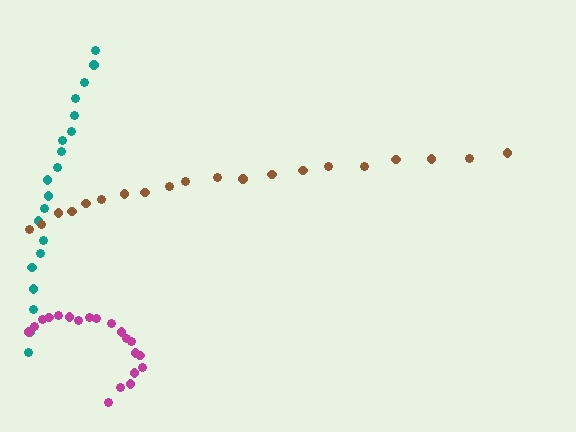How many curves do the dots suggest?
There are 3 distinct paths.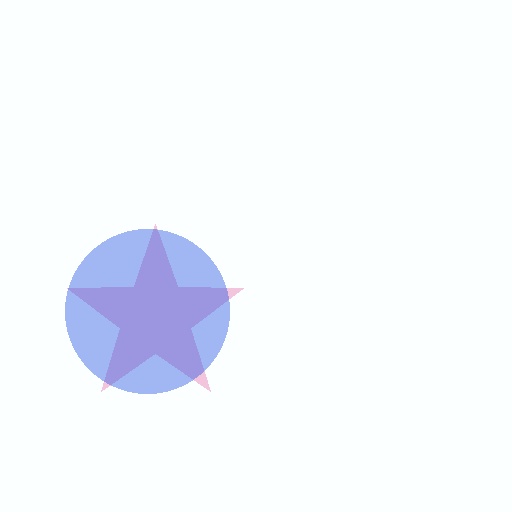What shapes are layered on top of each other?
The layered shapes are: a pink star, a blue circle.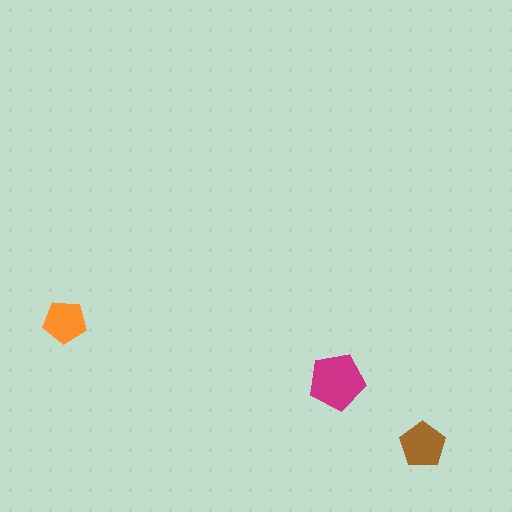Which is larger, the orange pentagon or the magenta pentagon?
The magenta one.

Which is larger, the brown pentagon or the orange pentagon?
The brown one.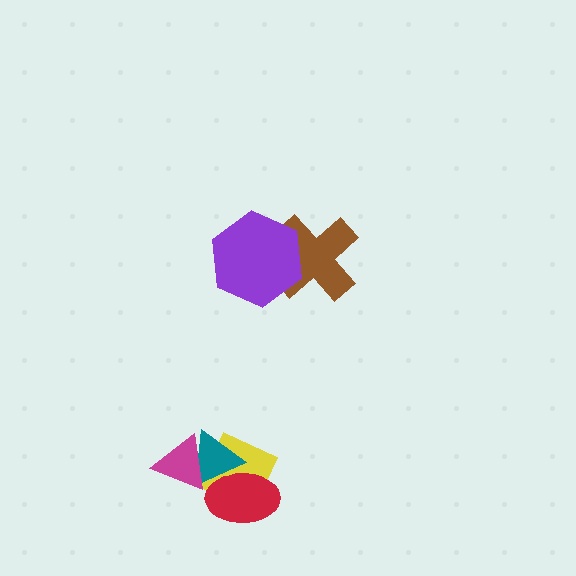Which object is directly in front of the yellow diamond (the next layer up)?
The red ellipse is directly in front of the yellow diamond.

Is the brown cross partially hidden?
Yes, it is partially covered by another shape.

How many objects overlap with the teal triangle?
3 objects overlap with the teal triangle.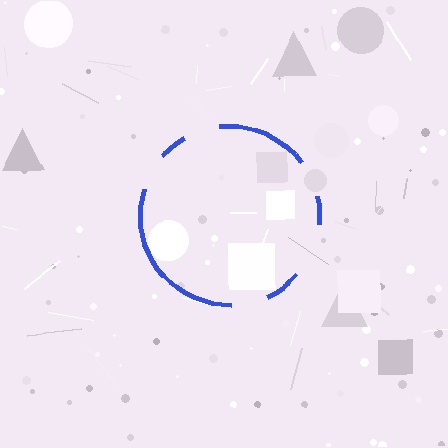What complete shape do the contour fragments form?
The contour fragments form a circle.